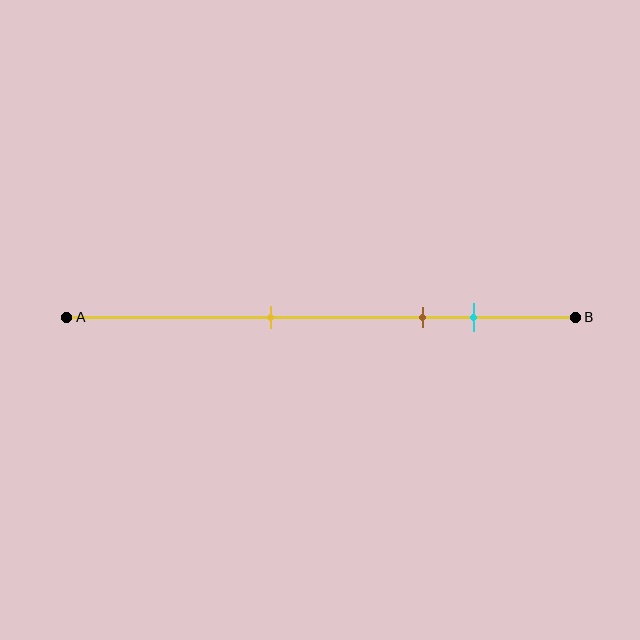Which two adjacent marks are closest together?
The brown and cyan marks are the closest adjacent pair.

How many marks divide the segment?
There are 3 marks dividing the segment.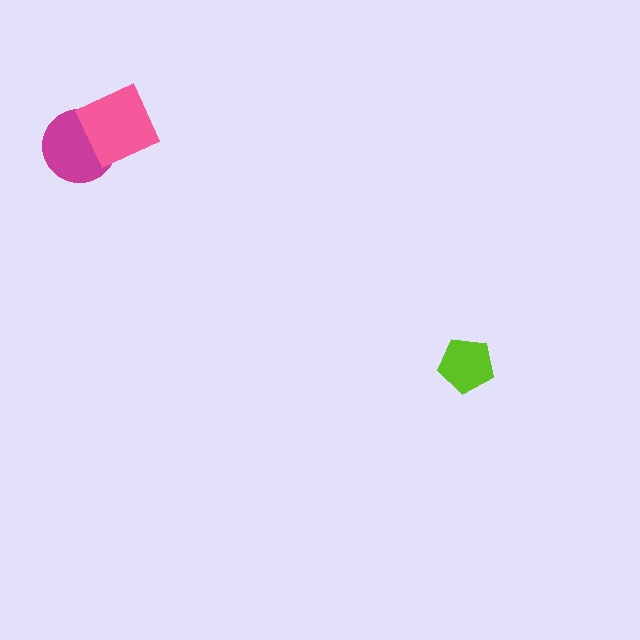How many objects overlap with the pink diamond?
1 object overlaps with the pink diamond.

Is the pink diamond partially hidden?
No, no other shape covers it.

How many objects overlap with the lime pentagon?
0 objects overlap with the lime pentagon.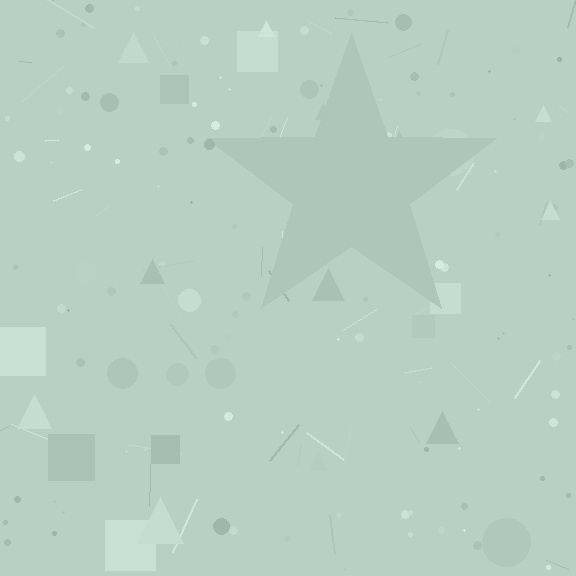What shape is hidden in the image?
A star is hidden in the image.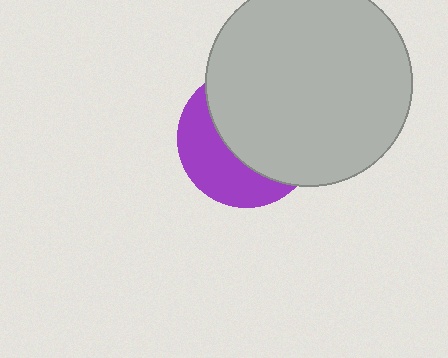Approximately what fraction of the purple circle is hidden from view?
Roughly 61% of the purple circle is hidden behind the light gray circle.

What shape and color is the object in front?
The object in front is a light gray circle.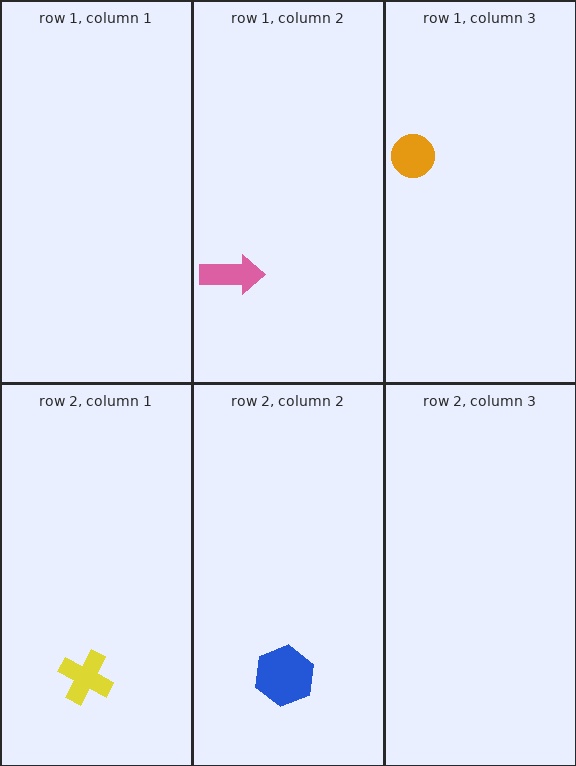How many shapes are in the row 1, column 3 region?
1.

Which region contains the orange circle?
The row 1, column 3 region.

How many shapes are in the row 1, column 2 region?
1.